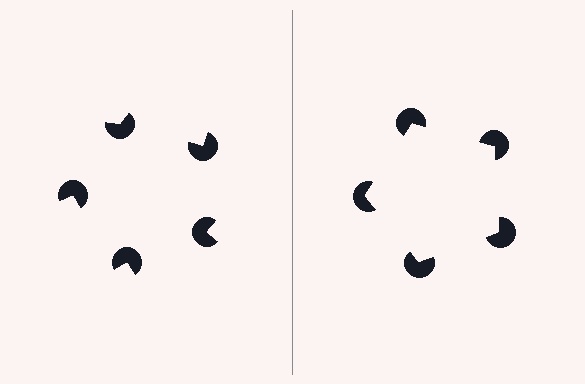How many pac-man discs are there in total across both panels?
10 — 5 on each side.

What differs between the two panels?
The pac-man discs are positioned identically on both sides; only the wedge orientations differ. On the right they align to a pentagon; on the left they are misaligned.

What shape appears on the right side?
An illusory pentagon.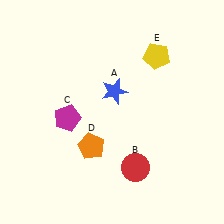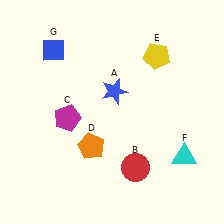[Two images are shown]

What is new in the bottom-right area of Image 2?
A cyan triangle (F) was added in the bottom-right area of Image 2.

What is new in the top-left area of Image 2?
A blue diamond (G) was added in the top-left area of Image 2.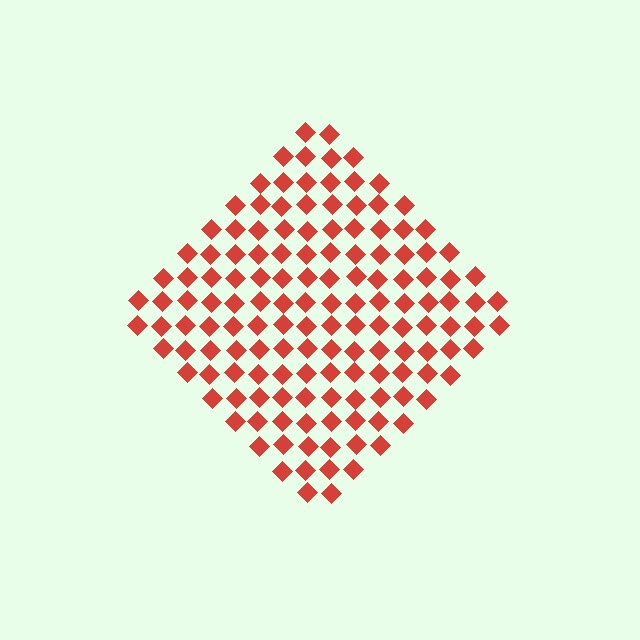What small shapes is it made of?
It is made of small diamonds.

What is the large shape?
The large shape is a diamond.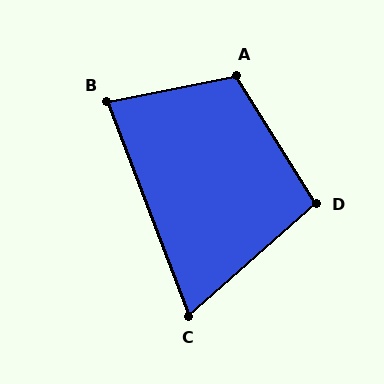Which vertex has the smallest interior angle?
C, at approximately 69 degrees.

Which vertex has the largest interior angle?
A, at approximately 111 degrees.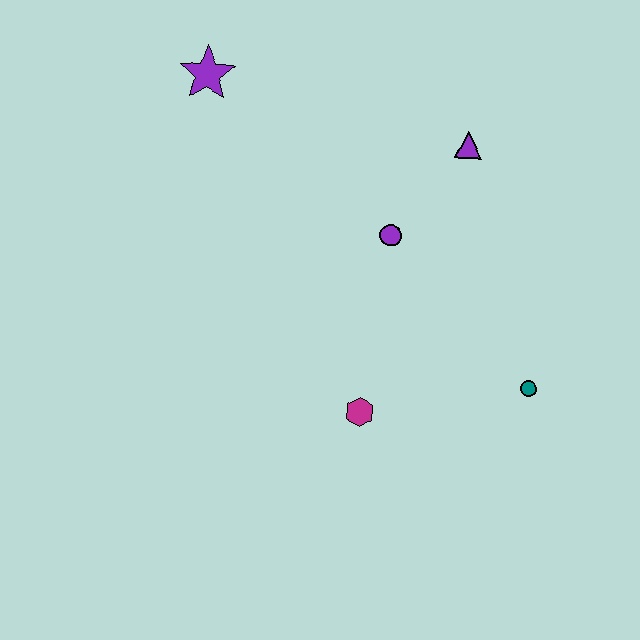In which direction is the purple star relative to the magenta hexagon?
The purple star is above the magenta hexagon.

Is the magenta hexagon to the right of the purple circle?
No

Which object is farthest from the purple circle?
The purple star is farthest from the purple circle.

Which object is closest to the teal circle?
The magenta hexagon is closest to the teal circle.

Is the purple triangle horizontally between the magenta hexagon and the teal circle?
Yes